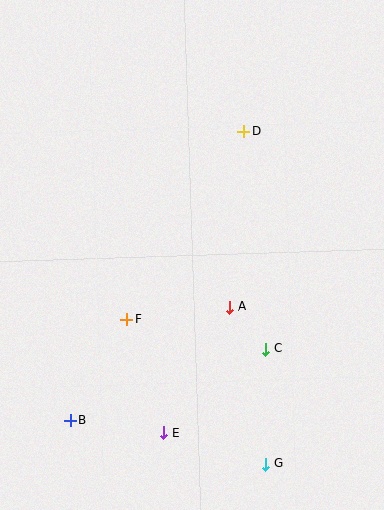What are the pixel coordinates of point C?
Point C is at (266, 349).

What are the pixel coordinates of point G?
Point G is at (266, 464).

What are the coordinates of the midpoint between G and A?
The midpoint between G and A is at (248, 386).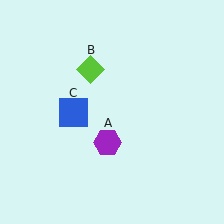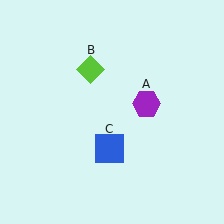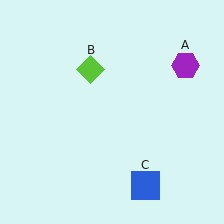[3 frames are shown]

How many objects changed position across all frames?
2 objects changed position: purple hexagon (object A), blue square (object C).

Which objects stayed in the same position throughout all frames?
Lime diamond (object B) remained stationary.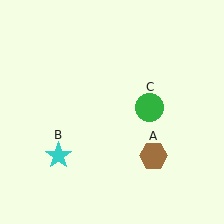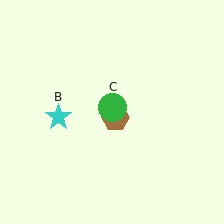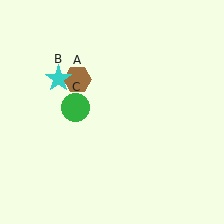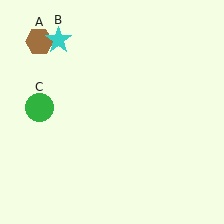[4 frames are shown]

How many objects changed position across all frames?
3 objects changed position: brown hexagon (object A), cyan star (object B), green circle (object C).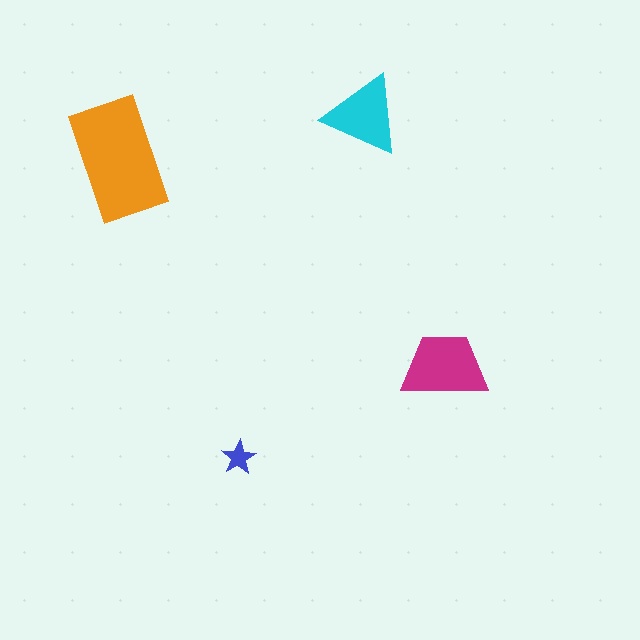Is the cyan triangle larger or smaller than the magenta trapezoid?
Smaller.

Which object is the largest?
The orange rectangle.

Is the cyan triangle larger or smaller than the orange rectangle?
Smaller.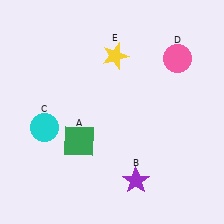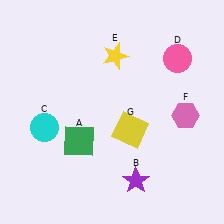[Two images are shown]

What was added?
A pink hexagon (F), a yellow square (G) were added in Image 2.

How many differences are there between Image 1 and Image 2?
There are 2 differences between the two images.